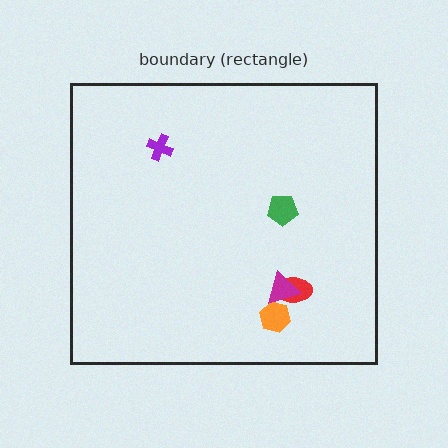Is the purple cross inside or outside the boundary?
Inside.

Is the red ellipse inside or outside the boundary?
Inside.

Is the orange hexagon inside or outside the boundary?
Inside.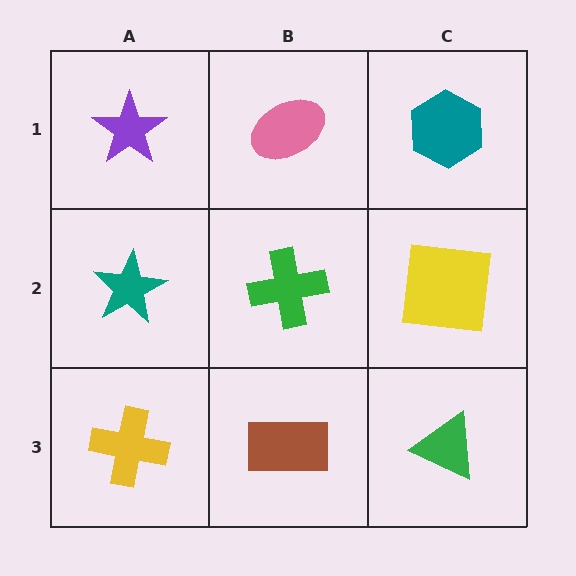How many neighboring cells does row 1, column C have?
2.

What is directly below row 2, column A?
A yellow cross.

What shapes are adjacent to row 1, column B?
A green cross (row 2, column B), a purple star (row 1, column A), a teal hexagon (row 1, column C).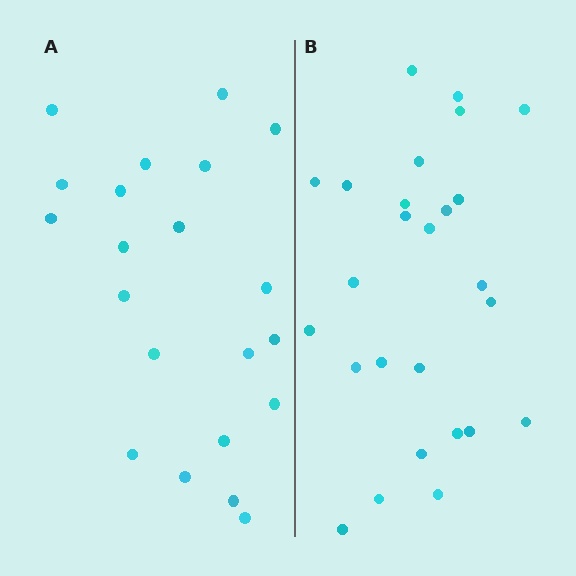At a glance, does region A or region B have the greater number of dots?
Region B (the right region) has more dots.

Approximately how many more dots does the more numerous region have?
Region B has about 5 more dots than region A.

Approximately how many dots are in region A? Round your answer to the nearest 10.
About 20 dots. (The exact count is 21, which rounds to 20.)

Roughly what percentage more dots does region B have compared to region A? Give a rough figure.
About 25% more.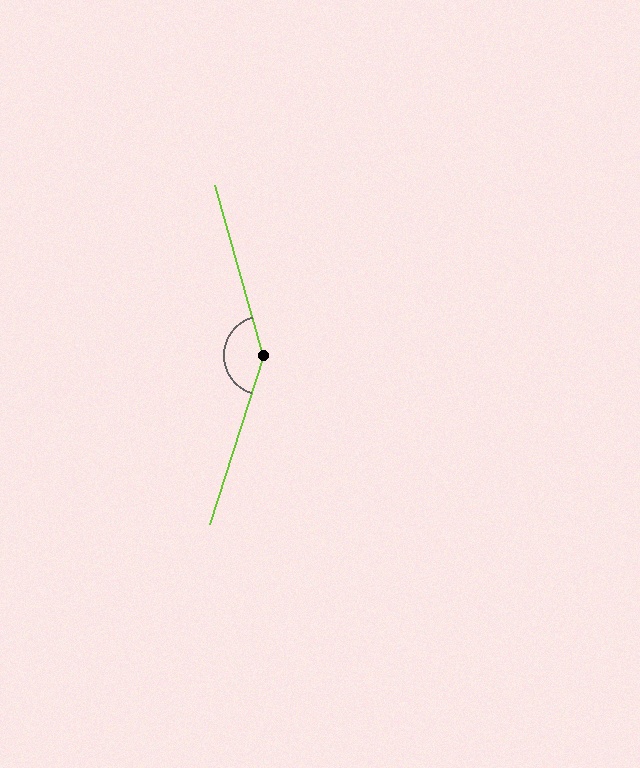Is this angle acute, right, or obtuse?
It is obtuse.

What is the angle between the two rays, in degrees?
Approximately 146 degrees.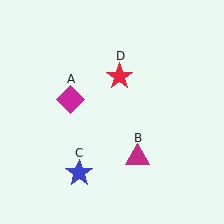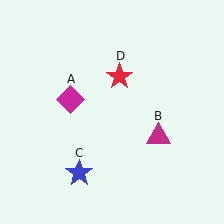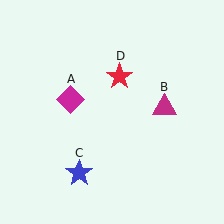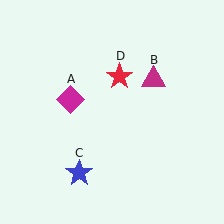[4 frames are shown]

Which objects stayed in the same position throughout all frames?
Magenta diamond (object A) and blue star (object C) and red star (object D) remained stationary.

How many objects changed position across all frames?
1 object changed position: magenta triangle (object B).